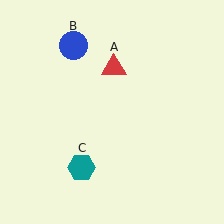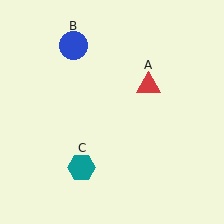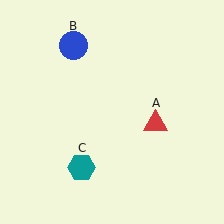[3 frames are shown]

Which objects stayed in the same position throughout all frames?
Blue circle (object B) and teal hexagon (object C) remained stationary.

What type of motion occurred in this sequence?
The red triangle (object A) rotated clockwise around the center of the scene.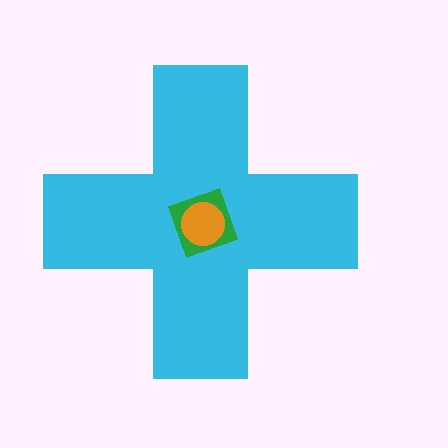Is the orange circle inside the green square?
Yes.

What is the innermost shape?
The orange circle.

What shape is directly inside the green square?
The orange circle.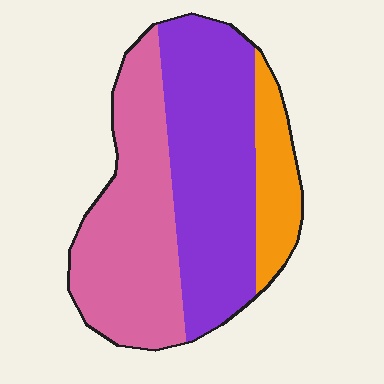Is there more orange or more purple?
Purple.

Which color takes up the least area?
Orange, at roughly 15%.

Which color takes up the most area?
Purple, at roughly 45%.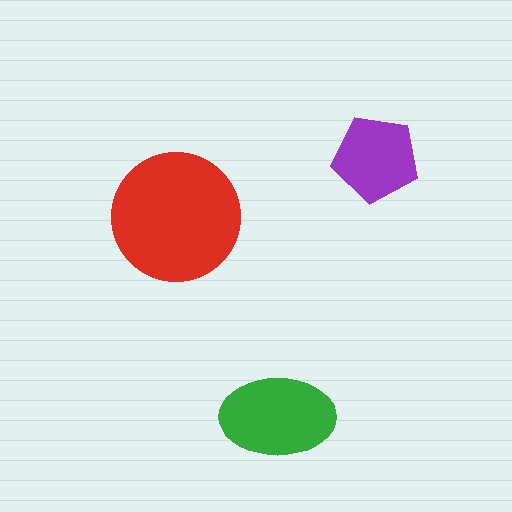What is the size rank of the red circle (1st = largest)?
1st.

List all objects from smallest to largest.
The purple pentagon, the green ellipse, the red circle.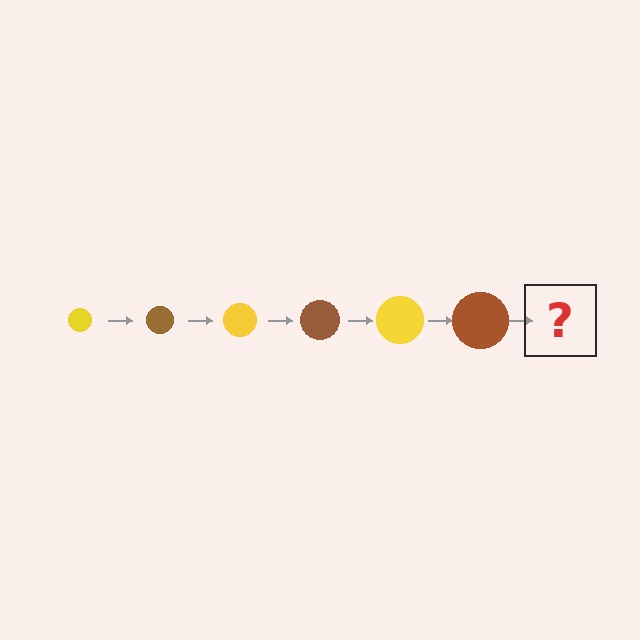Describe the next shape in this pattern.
It should be a yellow circle, larger than the previous one.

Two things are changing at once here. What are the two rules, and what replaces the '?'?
The two rules are that the circle grows larger each step and the color cycles through yellow and brown. The '?' should be a yellow circle, larger than the previous one.